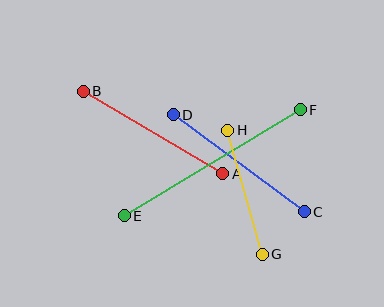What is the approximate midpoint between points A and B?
The midpoint is at approximately (153, 133) pixels.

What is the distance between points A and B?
The distance is approximately 162 pixels.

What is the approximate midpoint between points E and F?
The midpoint is at approximately (212, 163) pixels.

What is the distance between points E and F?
The distance is approximately 205 pixels.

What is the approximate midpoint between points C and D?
The midpoint is at approximately (239, 163) pixels.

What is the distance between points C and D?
The distance is approximately 163 pixels.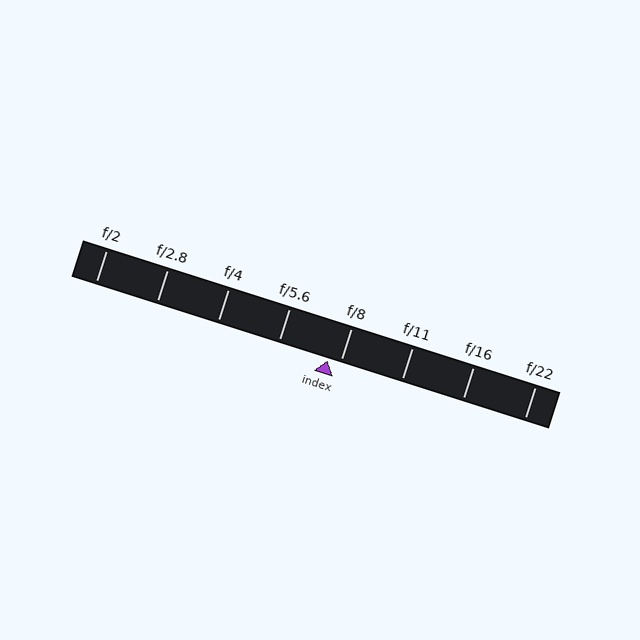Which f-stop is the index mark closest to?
The index mark is closest to f/8.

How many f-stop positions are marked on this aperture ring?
There are 8 f-stop positions marked.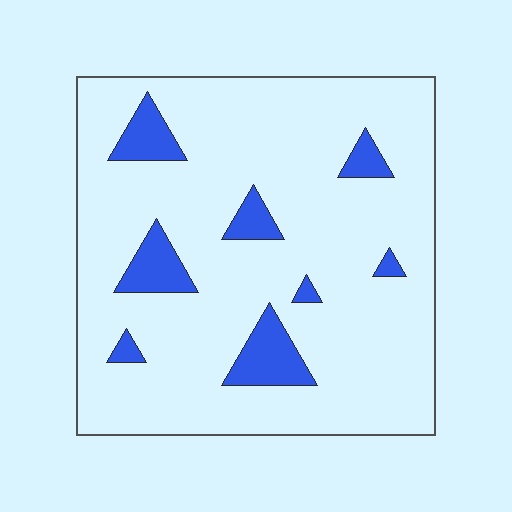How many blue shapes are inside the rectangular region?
8.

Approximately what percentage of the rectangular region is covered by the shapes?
Approximately 10%.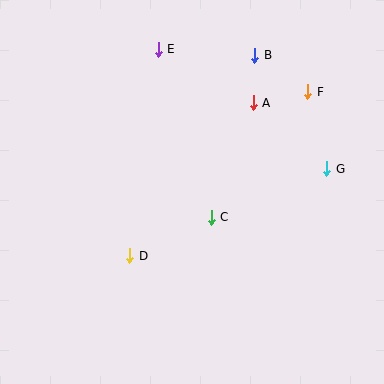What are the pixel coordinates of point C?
Point C is at (211, 217).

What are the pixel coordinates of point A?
Point A is at (253, 103).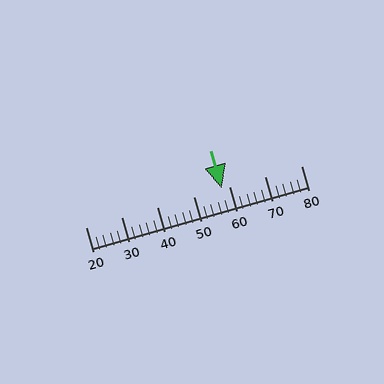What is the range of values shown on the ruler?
The ruler shows values from 20 to 80.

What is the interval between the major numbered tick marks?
The major tick marks are spaced 10 units apart.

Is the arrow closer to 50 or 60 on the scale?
The arrow is closer to 60.